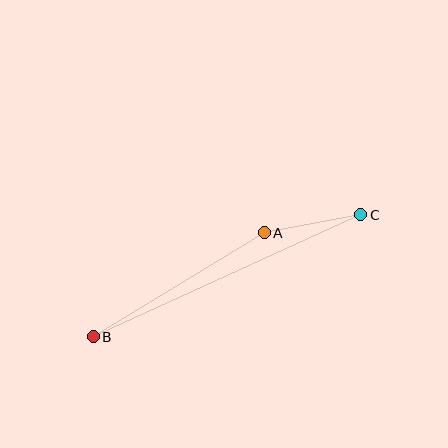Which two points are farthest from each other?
Points B and C are farthest from each other.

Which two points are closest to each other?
Points A and C are closest to each other.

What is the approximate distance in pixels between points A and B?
The distance between A and B is approximately 200 pixels.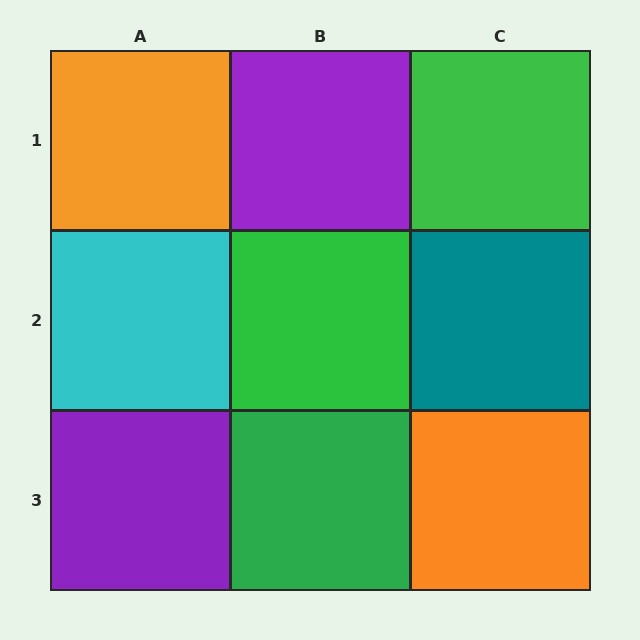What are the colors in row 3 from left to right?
Purple, green, orange.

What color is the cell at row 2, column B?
Green.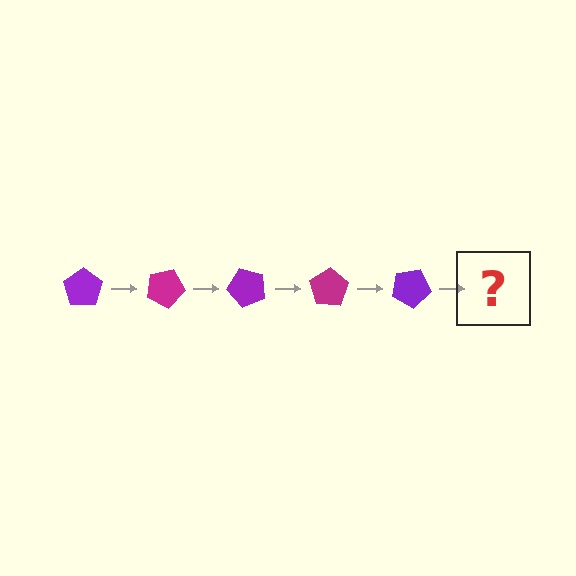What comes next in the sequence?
The next element should be a magenta pentagon, rotated 125 degrees from the start.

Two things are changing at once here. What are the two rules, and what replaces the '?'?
The two rules are that it rotates 25 degrees each step and the color cycles through purple and magenta. The '?' should be a magenta pentagon, rotated 125 degrees from the start.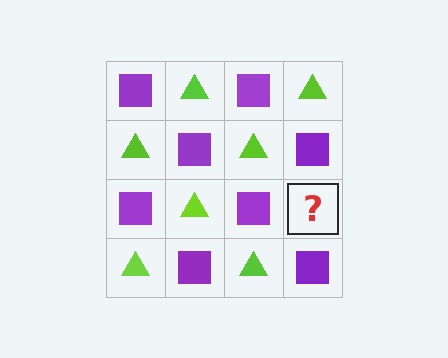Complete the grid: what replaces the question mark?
The question mark should be replaced with a lime triangle.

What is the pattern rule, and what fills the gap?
The rule is that it alternates purple square and lime triangle in a checkerboard pattern. The gap should be filled with a lime triangle.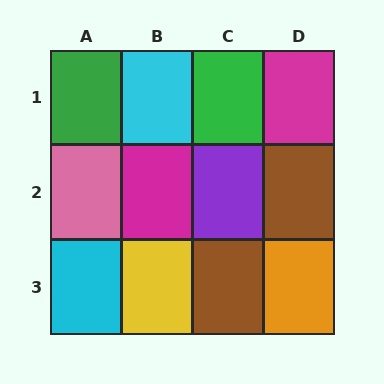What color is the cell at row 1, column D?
Magenta.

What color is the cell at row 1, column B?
Cyan.